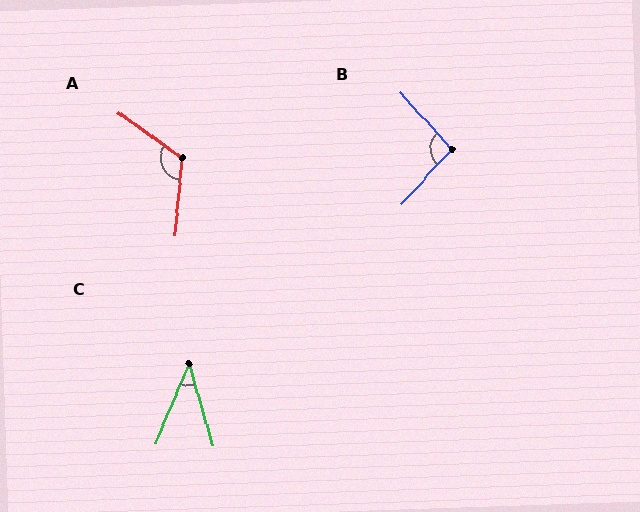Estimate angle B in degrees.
Approximately 95 degrees.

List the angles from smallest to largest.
C (39°), B (95°), A (120°).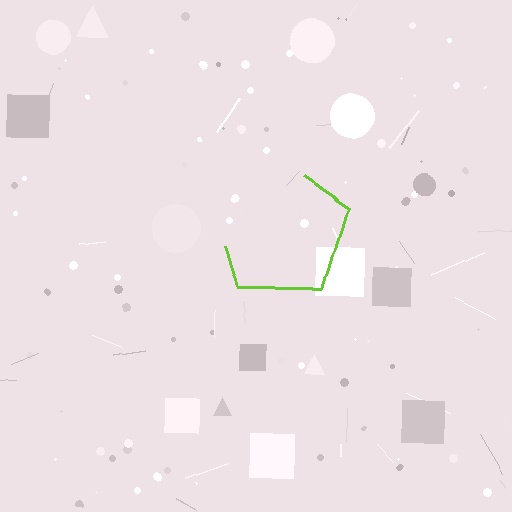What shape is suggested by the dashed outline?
The dashed outline suggests a pentagon.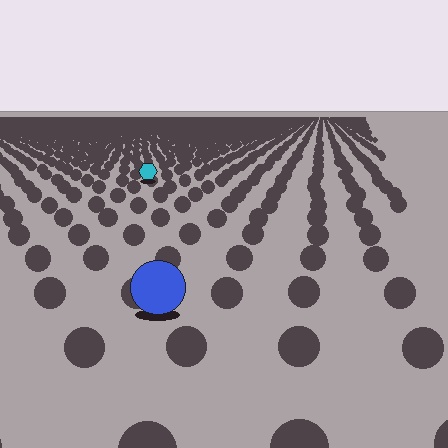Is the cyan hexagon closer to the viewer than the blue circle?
No. The blue circle is closer — you can tell from the texture gradient: the ground texture is coarser near it.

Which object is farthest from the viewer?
The cyan hexagon is farthest from the viewer. It appears smaller and the ground texture around it is denser.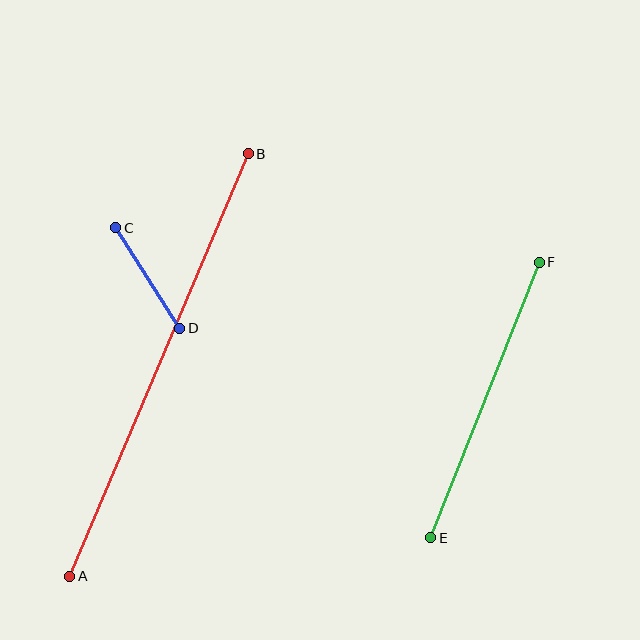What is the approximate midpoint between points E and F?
The midpoint is at approximately (485, 400) pixels.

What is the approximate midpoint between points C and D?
The midpoint is at approximately (148, 278) pixels.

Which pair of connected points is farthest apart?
Points A and B are farthest apart.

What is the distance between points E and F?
The distance is approximately 296 pixels.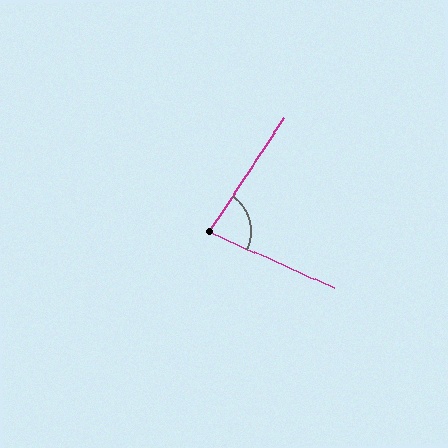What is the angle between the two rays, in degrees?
Approximately 80 degrees.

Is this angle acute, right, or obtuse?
It is acute.